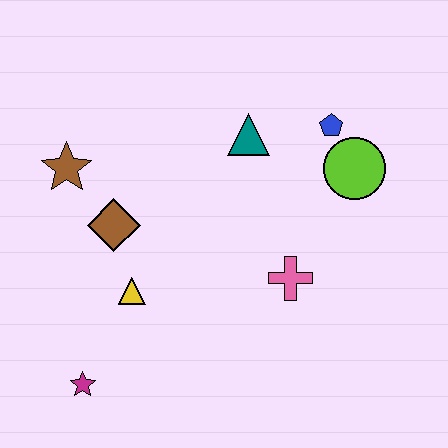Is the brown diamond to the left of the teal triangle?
Yes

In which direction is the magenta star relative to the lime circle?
The magenta star is to the left of the lime circle.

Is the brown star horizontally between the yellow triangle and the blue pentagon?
No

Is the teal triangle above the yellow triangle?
Yes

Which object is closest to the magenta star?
The yellow triangle is closest to the magenta star.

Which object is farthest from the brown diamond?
The lime circle is farthest from the brown diamond.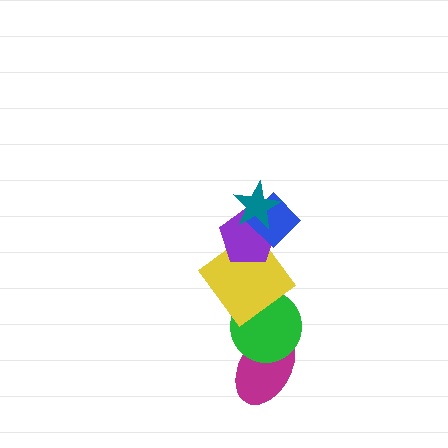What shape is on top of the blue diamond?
The teal star is on top of the blue diamond.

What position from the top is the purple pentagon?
The purple pentagon is 3rd from the top.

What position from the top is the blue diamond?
The blue diamond is 2nd from the top.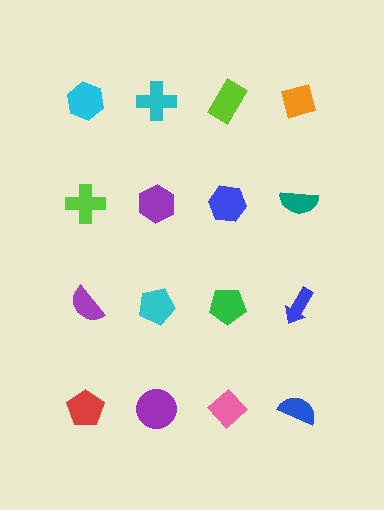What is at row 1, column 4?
An orange diamond.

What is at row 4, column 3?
A pink diamond.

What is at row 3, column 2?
A cyan pentagon.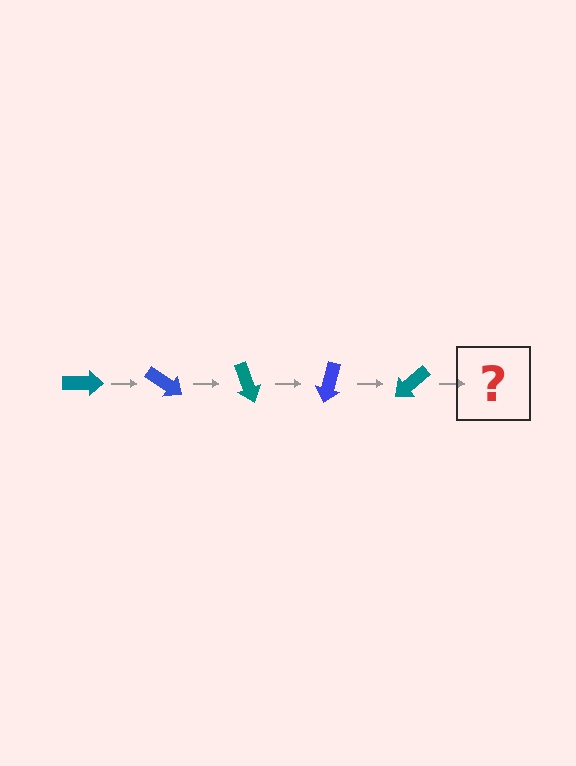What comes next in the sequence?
The next element should be a blue arrow, rotated 175 degrees from the start.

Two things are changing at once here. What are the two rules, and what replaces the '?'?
The two rules are that it rotates 35 degrees each step and the color cycles through teal and blue. The '?' should be a blue arrow, rotated 175 degrees from the start.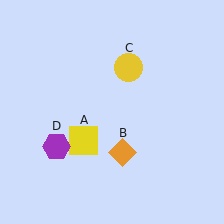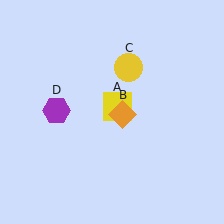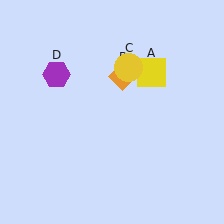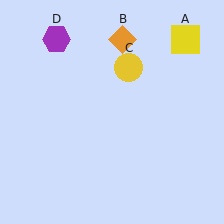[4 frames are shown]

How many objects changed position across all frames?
3 objects changed position: yellow square (object A), orange diamond (object B), purple hexagon (object D).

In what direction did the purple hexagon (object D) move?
The purple hexagon (object D) moved up.